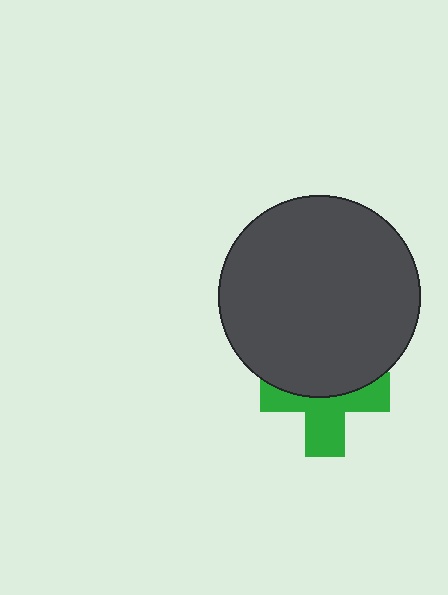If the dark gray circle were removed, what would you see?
You would see the complete green cross.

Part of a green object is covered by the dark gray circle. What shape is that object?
It is a cross.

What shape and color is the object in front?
The object in front is a dark gray circle.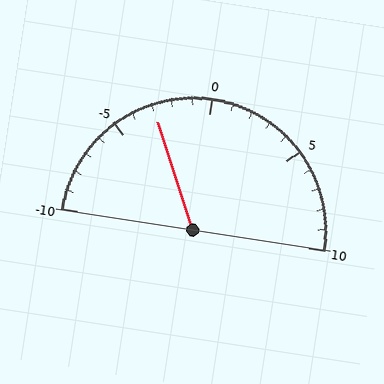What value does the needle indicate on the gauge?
The needle indicates approximately -3.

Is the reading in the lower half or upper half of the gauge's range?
The reading is in the lower half of the range (-10 to 10).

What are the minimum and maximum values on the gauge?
The gauge ranges from -10 to 10.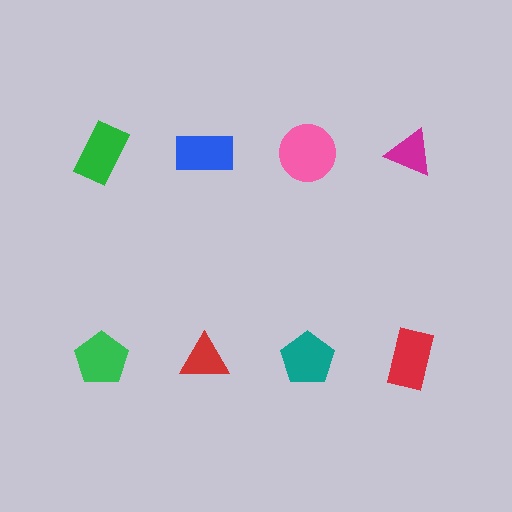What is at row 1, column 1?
A green rectangle.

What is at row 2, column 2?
A red triangle.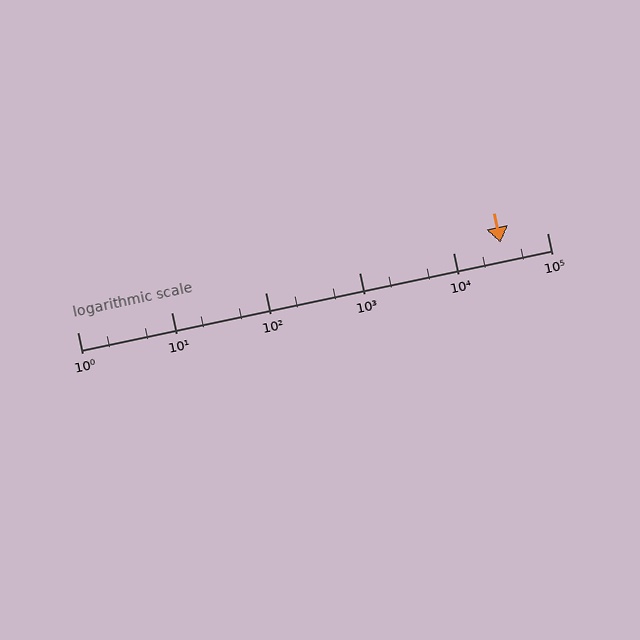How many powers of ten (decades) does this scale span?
The scale spans 5 decades, from 1 to 100000.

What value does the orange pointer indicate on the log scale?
The pointer indicates approximately 32000.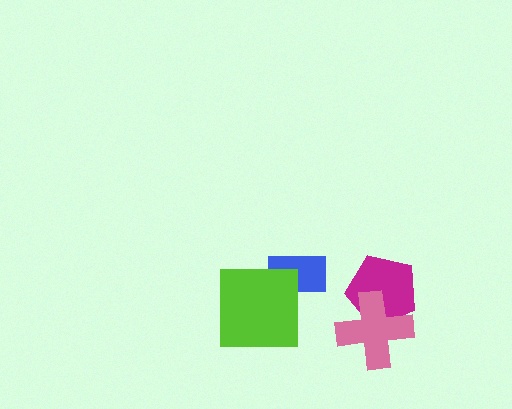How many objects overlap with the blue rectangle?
1 object overlaps with the blue rectangle.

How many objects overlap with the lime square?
1 object overlaps with the lime square.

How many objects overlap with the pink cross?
1 object overlaps with the pink cross.